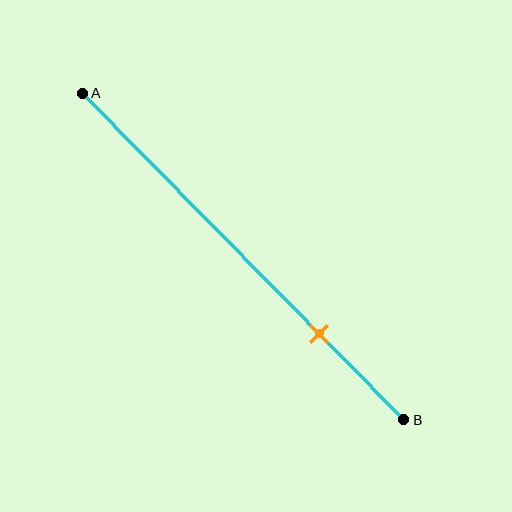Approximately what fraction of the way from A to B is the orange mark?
The orange mark is approximately 75% of the way from A to B.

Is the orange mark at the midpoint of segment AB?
No, the mark is at about 75% from A, not at the 50% midpoint.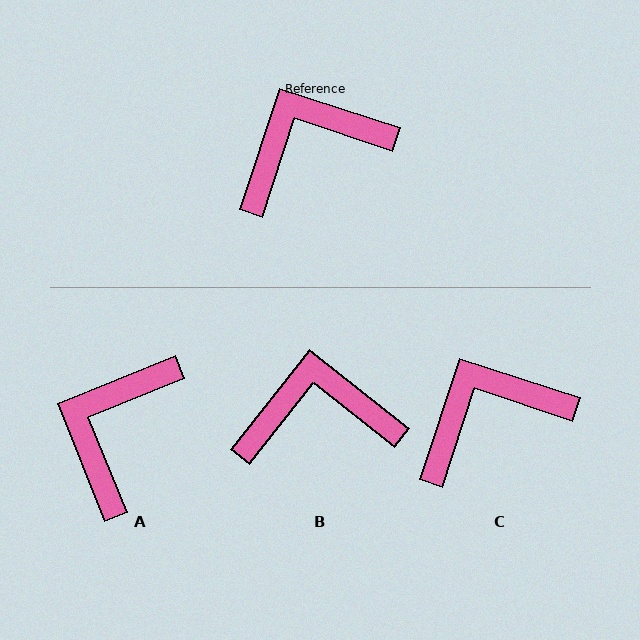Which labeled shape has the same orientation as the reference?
C.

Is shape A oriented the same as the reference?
No, it is off by about 40 degrees.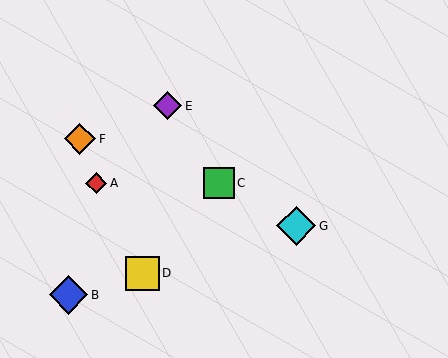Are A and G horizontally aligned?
No, A is at y≈183 and G is at y≈226.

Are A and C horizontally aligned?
Yes, both are at y≈183.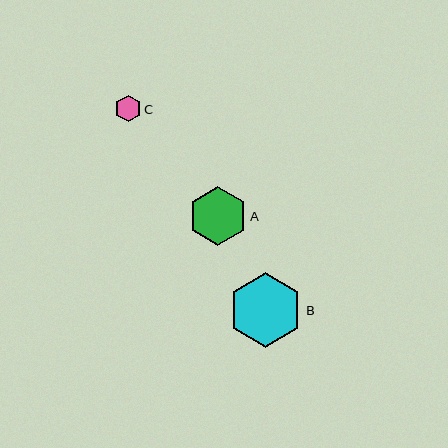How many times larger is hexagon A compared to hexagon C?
Hexagon A is approximately 2.2 times the size of hexagon C.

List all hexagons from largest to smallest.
From largest to smallest: B, A, C.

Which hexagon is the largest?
Hexagon B is the largest with a size of approximately 75 pixels.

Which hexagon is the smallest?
Hexagon C is the smallest with a size of approximately 26 pixels.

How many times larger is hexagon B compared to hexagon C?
Hexagon B is approximately 2.8 times the size of hexagon C.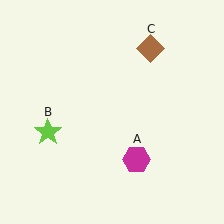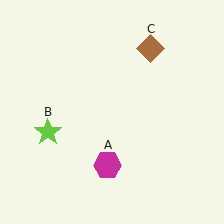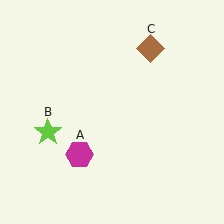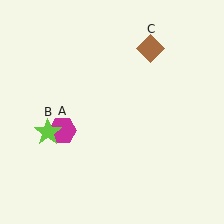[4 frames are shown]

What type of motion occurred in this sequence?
The magenta hexagon (object A) rotated clockwise around the center of the scene.